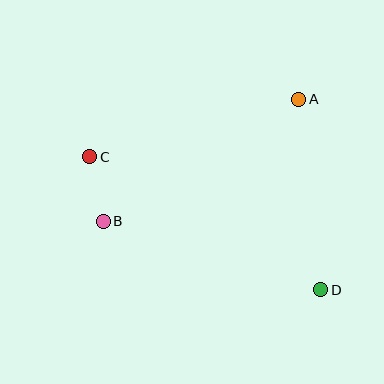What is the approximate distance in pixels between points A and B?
The distance between A and B is approximately 231 pixels.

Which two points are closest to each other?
Points B and C are closest to each other.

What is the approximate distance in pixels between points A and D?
The distance between A and D is approximately 192 pixels.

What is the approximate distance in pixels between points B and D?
The distance between B and D is approximately 228 pixels.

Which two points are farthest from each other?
Points C and D are farthest from each other.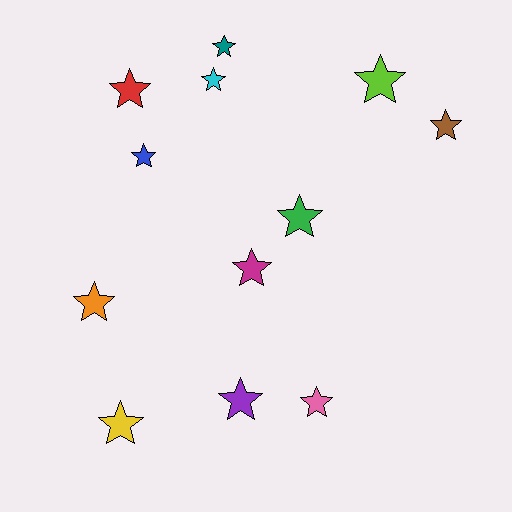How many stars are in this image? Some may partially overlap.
There are 12 stars.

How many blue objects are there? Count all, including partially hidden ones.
There is 1 blue object.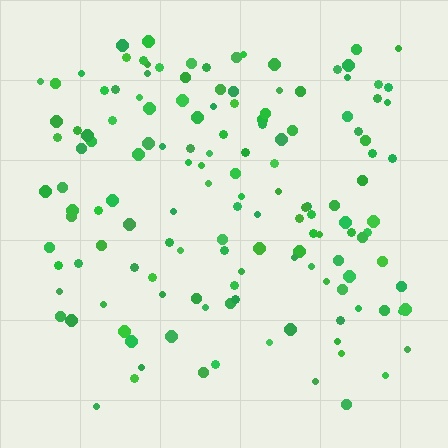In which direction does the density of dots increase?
From bottom to top, with the top side densest.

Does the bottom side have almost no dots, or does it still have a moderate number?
Still a moderate number, just noticeably fewer than the top.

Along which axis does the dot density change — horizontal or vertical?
Vertical.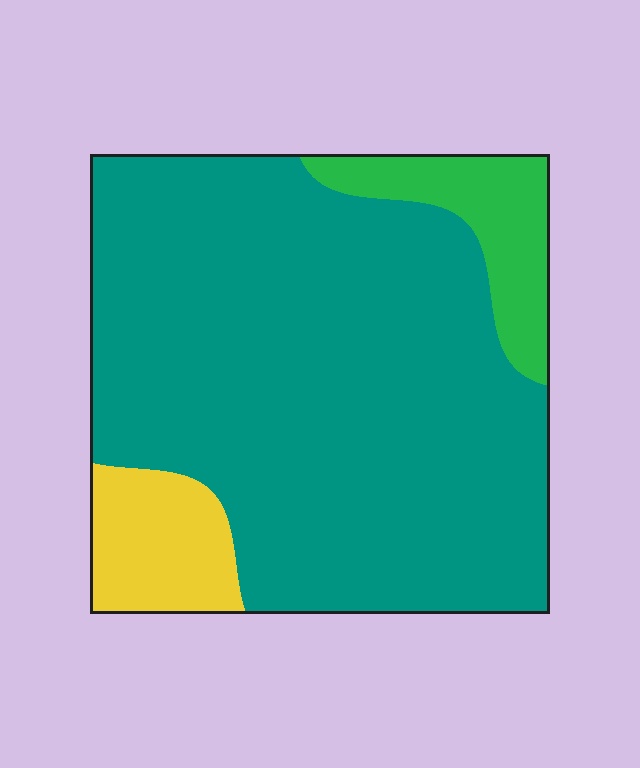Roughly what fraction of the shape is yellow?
Yellow takes up about one tenth (1/10) of the shape.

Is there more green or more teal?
Teal.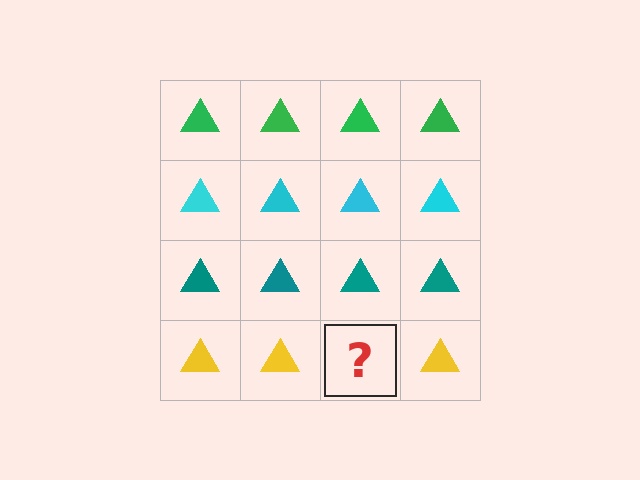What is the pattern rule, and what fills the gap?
The rule is that each row has a consistent color. The gap should be filled with a yellow triangle.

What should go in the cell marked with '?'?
The missing cell should contain a yellow triangle.